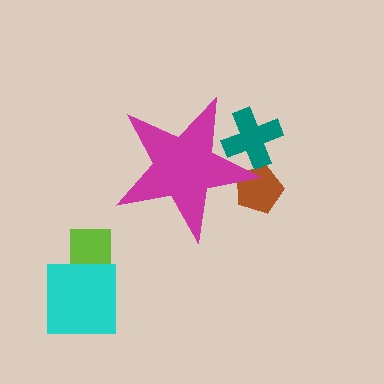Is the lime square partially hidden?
No, the lime square is fully visible.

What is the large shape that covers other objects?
A magenta star.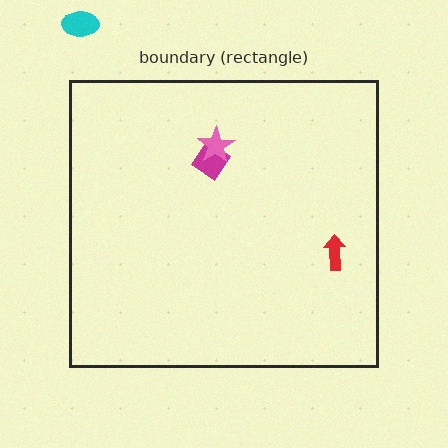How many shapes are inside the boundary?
3 inside, 1 outside.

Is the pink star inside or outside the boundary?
Inside.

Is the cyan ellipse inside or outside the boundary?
Outside.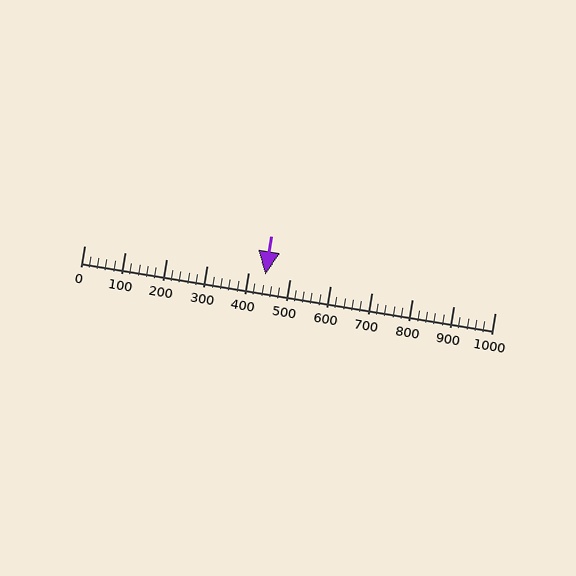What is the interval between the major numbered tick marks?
The major tick marks are spaced 100 units apart.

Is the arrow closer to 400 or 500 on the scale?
The arrow is closer to 400.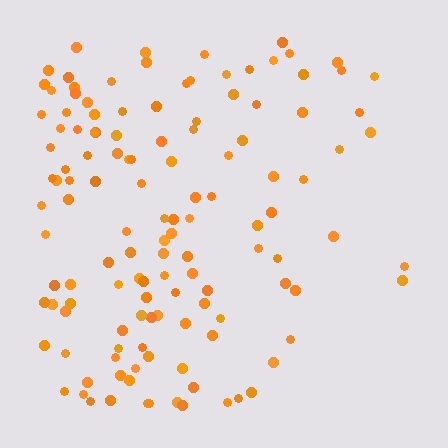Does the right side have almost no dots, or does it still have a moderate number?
Still a moderate number, just noticeably fewer than the left.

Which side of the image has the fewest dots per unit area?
The right.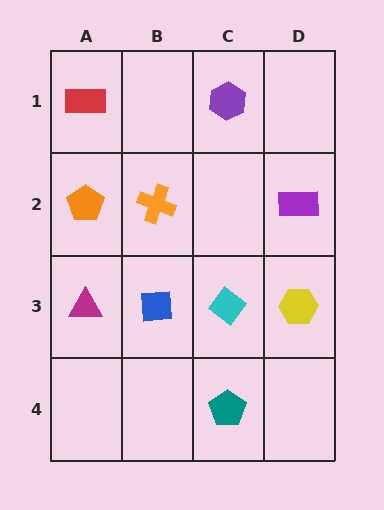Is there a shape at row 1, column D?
No, that cell is empty.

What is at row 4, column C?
A teal pentagon.